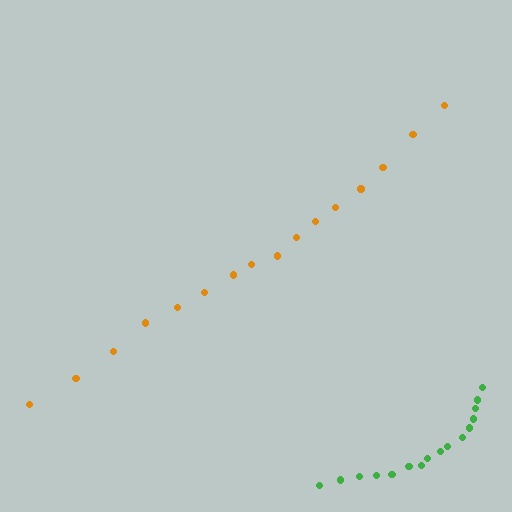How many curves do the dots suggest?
There are 2 distinct paths.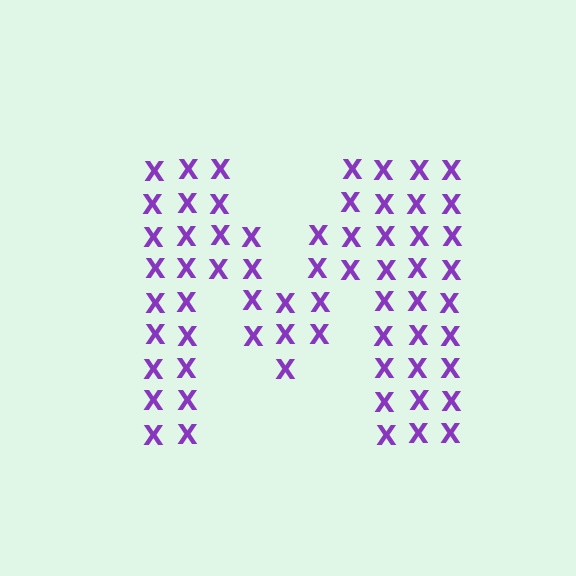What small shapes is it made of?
It is made of small letter X's.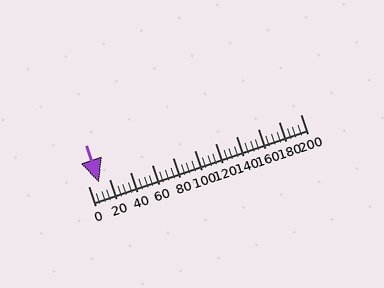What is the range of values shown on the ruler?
The ruler shows values from 0 to 200.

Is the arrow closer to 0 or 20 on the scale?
The arrow is closer to 20.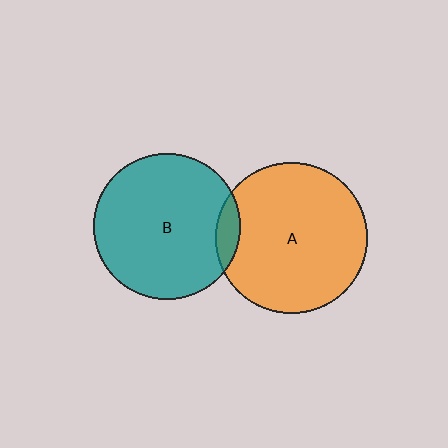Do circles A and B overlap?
Yes.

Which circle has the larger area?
Circle A (orange).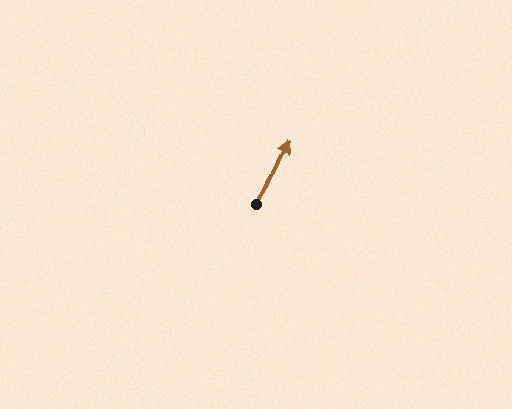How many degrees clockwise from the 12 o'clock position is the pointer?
Approximately 25 degrees.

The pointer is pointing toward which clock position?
Roughly 1 o'clock.